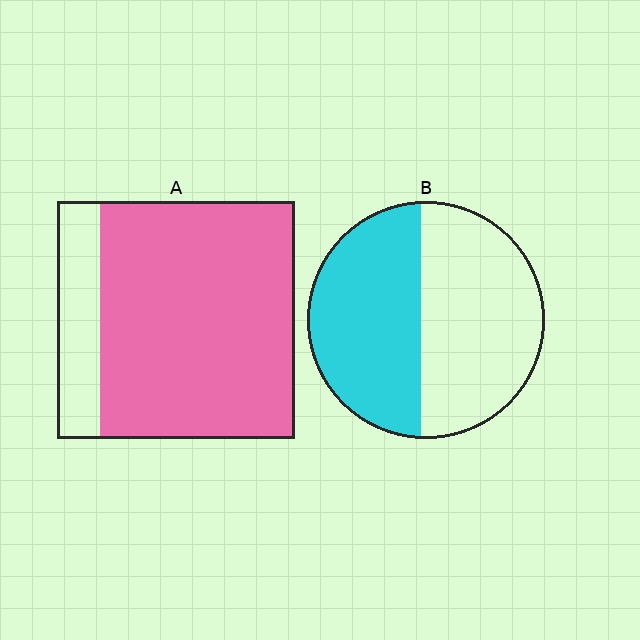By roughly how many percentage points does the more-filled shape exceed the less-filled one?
By roughly 35 percentage points (A over B).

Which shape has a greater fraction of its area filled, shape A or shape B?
Shape A.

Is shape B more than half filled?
Roughly half.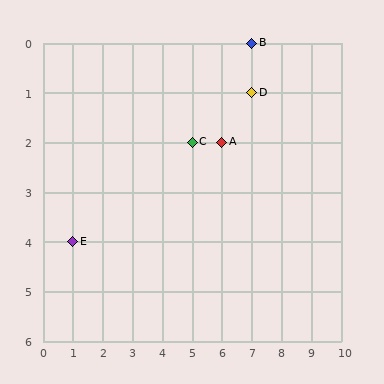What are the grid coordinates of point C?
Point C is at grid coordinates (5, 2).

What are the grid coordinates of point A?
Point A is at grid coordinates (6, 2).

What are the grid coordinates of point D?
Point D is at grid coordinates (7, 1).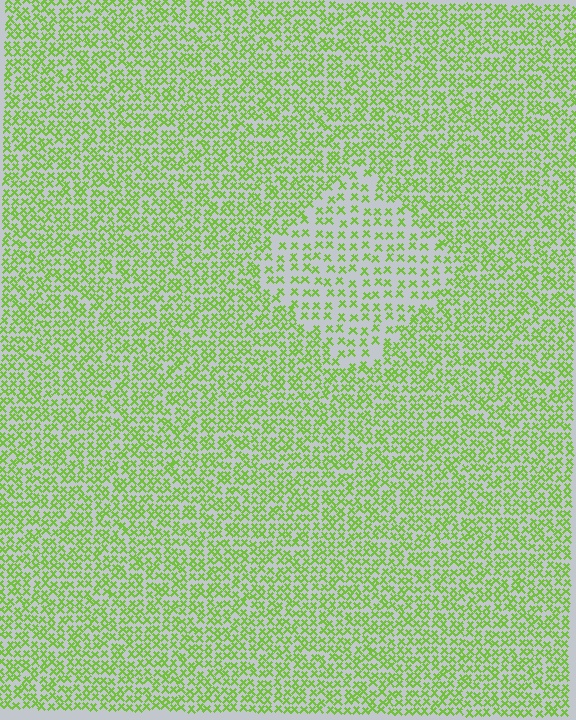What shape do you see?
I see a diamond.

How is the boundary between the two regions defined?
The boundary is defined by a change in element density (approximately 1.9x ratio). All elements are the same color, size, and shape.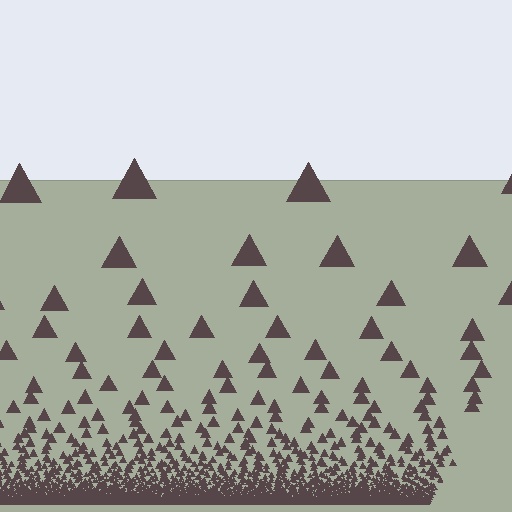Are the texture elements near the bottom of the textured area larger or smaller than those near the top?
Smaller. The gradient is inverted — elements near the bottom are smaller and denser.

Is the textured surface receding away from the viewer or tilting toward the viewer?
The surface appears to tilt toward the viewer. Texture elements get larger and sparser toward the top.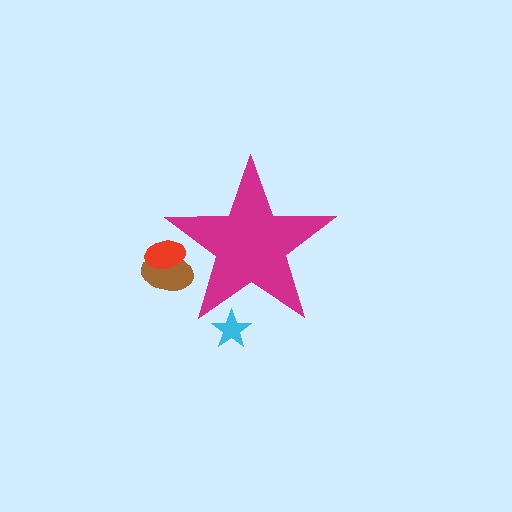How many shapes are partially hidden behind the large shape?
3 shapes are partially hidden.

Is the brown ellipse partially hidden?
Yes, the brown ellipse is partially hidden behind the magenta star.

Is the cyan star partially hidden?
Yes, the cyan star is partially hidden behind the magenta star.